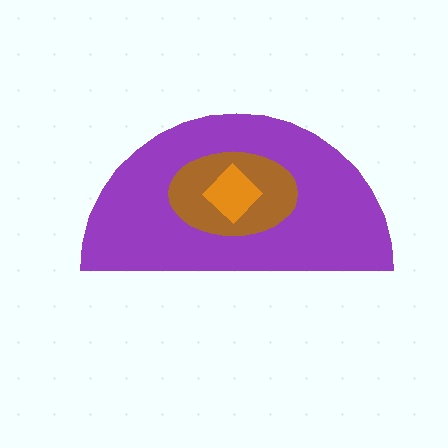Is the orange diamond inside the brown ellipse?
Yes.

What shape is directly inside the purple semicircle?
The brown ellipse.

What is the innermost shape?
The orange diamond.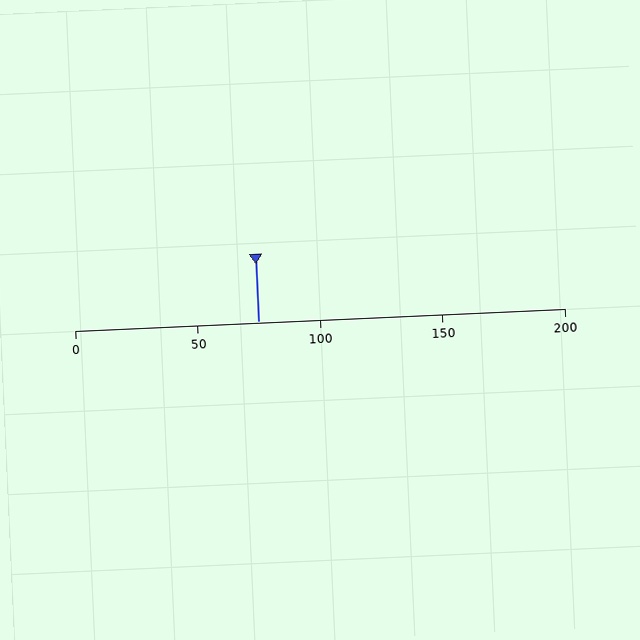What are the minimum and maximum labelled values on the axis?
The axis runs from 0 to 200.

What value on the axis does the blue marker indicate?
The marker indicates approximately 75.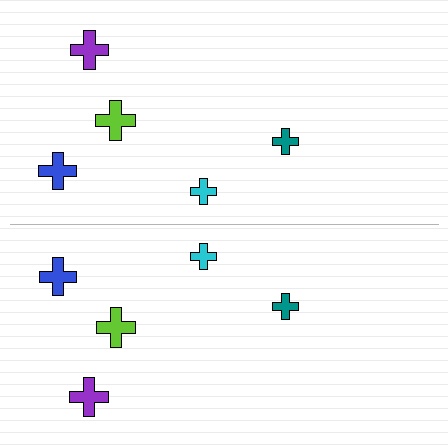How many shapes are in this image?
There are 10 shapes in this image.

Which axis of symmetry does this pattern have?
The pattern has a horizontal axis of symmetry running through the center of the image.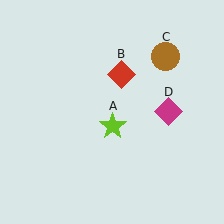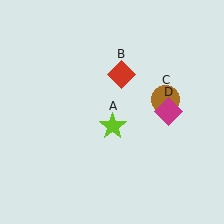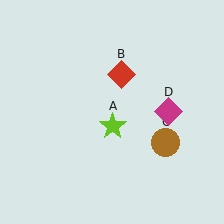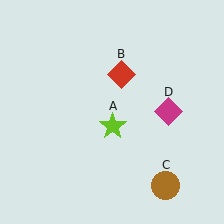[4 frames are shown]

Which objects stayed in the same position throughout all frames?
Lime star (object A) and red diamond (object B) and magenta diamond (object D) remained stationary.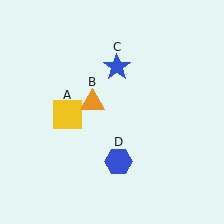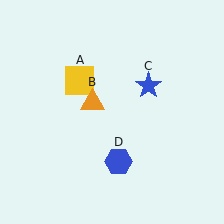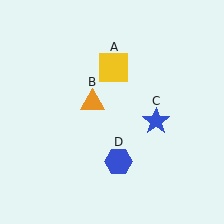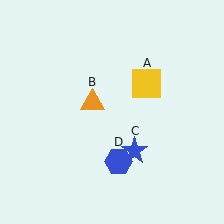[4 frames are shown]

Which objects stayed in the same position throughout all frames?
Orange triangle (object B) and blue hexagon (object D) remained stationary.